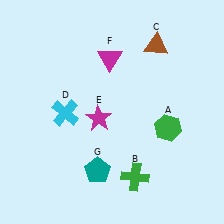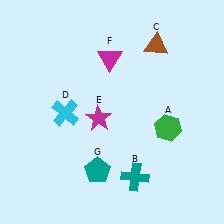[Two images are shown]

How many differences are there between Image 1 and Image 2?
There is 1 difference between the two images.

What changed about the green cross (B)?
In Image 1, B is green. In Image 2, it changed to teal.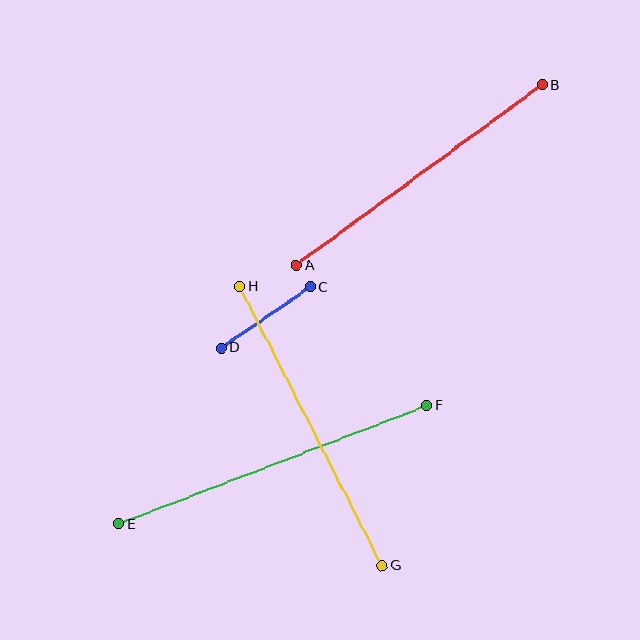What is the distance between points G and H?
The distance is approximately 313 pixels.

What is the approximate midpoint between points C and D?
The midpoint is at approximately (266, 317) pixels.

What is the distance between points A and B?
The distance is approximately 305 pixels.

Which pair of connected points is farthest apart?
Points E and F are farthest apart.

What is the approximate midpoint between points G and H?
The midpoint is at approximately (311, 426) pixels.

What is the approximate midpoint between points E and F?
The midpoint is at approximately (273, 465) pixels.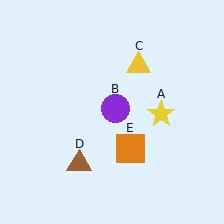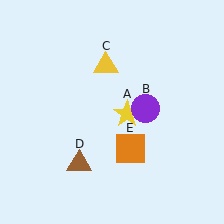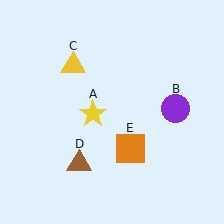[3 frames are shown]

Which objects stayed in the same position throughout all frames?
Brown triangle (object D) and orange square (object E) remained stationary.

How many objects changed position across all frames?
3 objects changed position: yellow star (object A), purple circle (object B), yellow triangle (object C).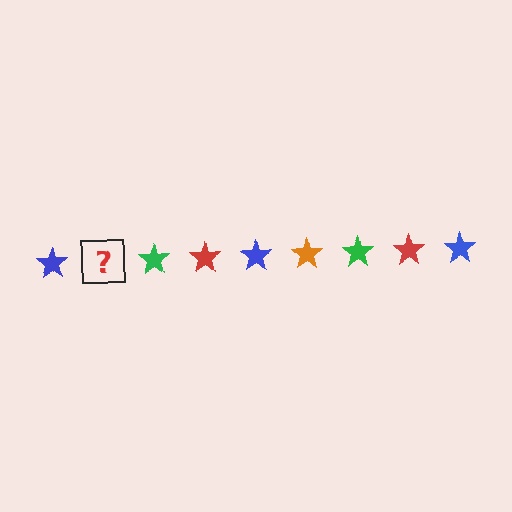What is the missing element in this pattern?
The missing element is an orange star.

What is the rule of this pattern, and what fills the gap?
The rule is that the pattern cycles through blue, orange, green, red stars. The gap should be filled with an orange star.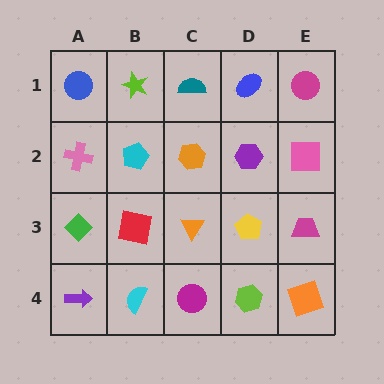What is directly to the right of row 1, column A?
A lime star.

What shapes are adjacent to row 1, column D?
A purple hexagon (row 2, column D), a teal semicircle (row 1, column C), a magenta circle (row 1, column E).